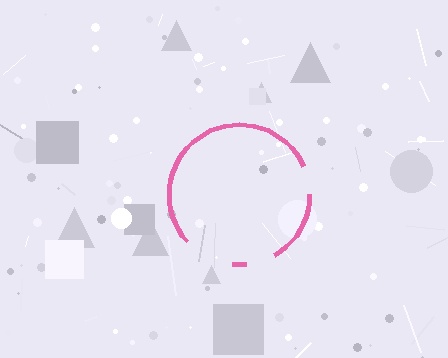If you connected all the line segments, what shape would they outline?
They would outline a circle.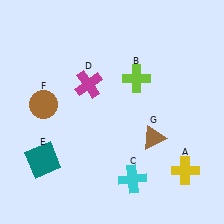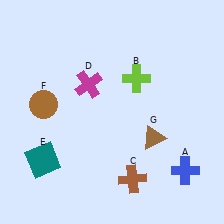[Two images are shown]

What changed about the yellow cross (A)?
In Image 1, A is yellow. In Image 2, it changed to blue.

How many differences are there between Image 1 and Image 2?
There are 2 differences between the two images.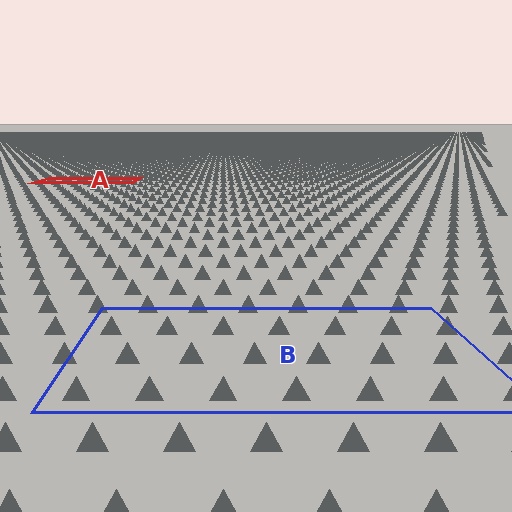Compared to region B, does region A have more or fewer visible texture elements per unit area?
Region A has more texture elements per unit area — they are packed more densely because it is farther away.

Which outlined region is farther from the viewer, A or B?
Region A is farther from the viewer — the texture elements inside it appear smaller and more densely packed.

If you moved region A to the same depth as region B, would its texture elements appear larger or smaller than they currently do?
They would appear larger. At a closer depth, the same texture elements are projected at a bigger on-screen size.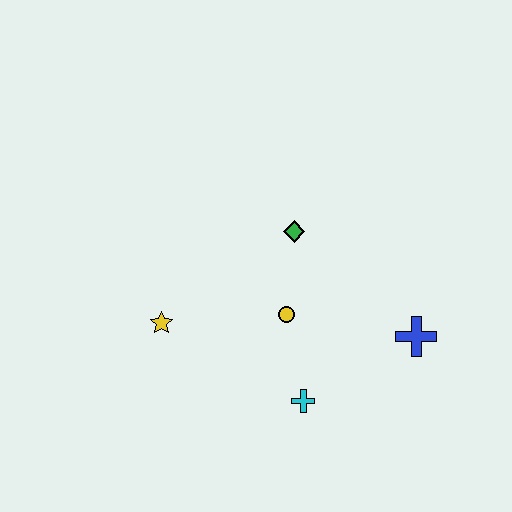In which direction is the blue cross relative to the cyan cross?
The blue cross is to the right of the cyan cross.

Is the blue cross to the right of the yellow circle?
Yes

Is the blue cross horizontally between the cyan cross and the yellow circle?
No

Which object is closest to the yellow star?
The yellow circle is closest to the yellow star.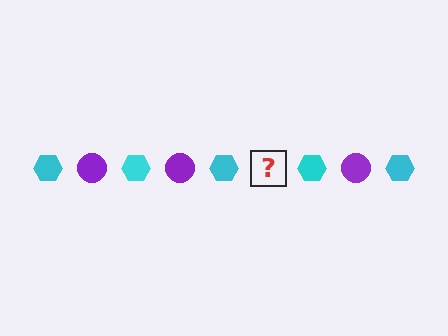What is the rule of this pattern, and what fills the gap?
The rule is that the pattern alternates between cyan hexagon and purple circle. The gap should be filled with a purple circle.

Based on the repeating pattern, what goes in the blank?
The blank should be a purple circle.